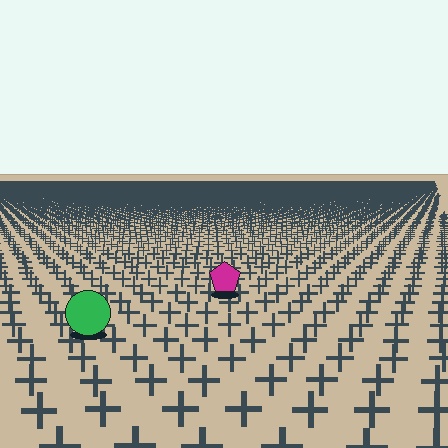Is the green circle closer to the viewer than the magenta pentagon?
Yes. The green circle is closer — you can tell from the texture gradient: the ground texture is coarser near it.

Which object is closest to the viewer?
The green circle is closest. The texture marks near it are larger and more spread out.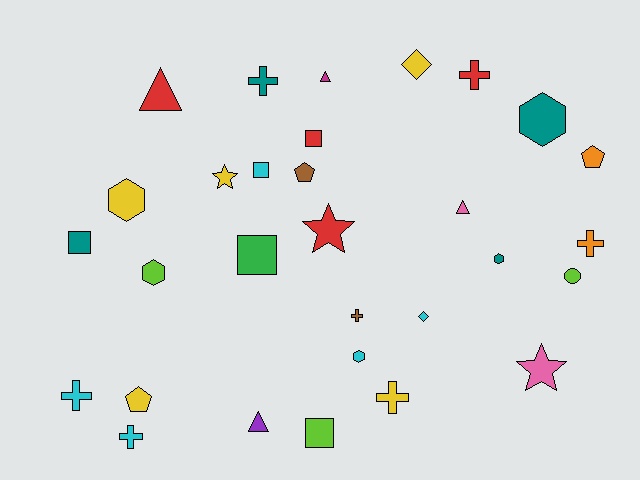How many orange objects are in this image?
There are 2 orange objects.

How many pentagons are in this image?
There are 3 pentagons.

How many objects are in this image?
There are 30 objects.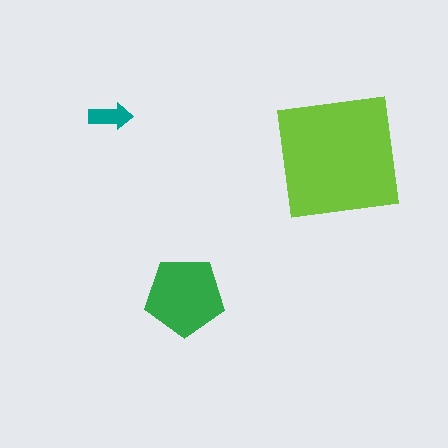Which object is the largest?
The lime square.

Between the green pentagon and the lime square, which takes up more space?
The lime square.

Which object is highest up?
The teal arrow is topmost.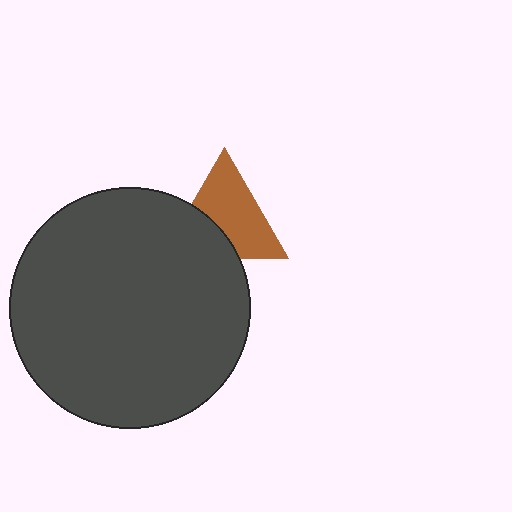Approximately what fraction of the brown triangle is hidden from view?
Roughly 35% of the brown triangle is hidden behind the dark gray circle.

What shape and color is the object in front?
The object in front is a dark gray circle.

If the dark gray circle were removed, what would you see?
You would see the complete brown triangle.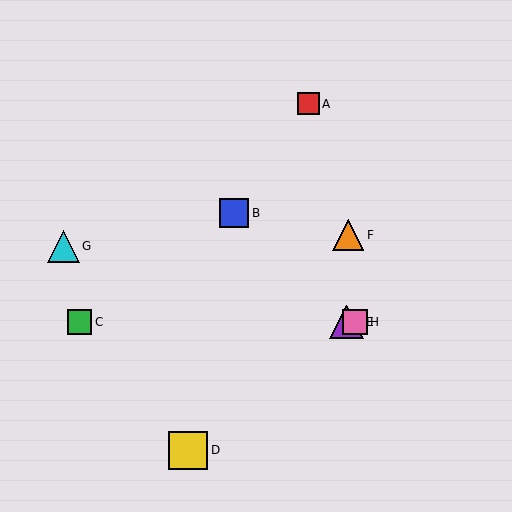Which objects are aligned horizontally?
Objects C, E, H are aligned horizontally.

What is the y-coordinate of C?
Object C is at y≈322.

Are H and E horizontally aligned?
Yes, both are at y≈322.